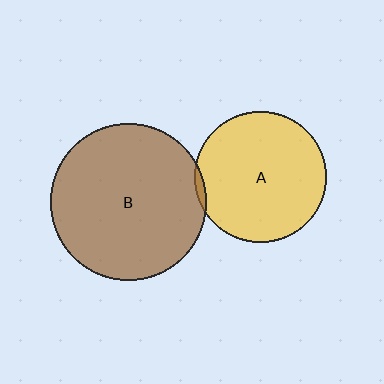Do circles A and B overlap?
Yes.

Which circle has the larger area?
Circle B (brown).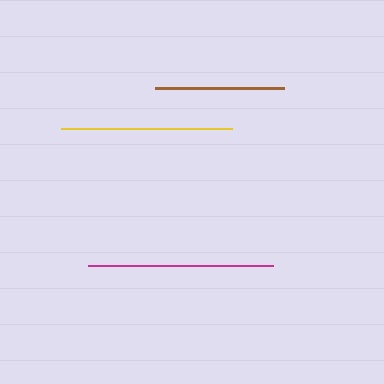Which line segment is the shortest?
The brown line is the shortest at approximately 129 pixels.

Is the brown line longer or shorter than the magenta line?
The magenta line is longer than the brown line.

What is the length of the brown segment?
The brown segment is approximately 129 pixels long.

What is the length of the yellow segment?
The yellow segment is approximately 171 pixels long.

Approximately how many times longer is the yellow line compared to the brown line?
The yellow line is approximately 1.3 times the length of the brown line.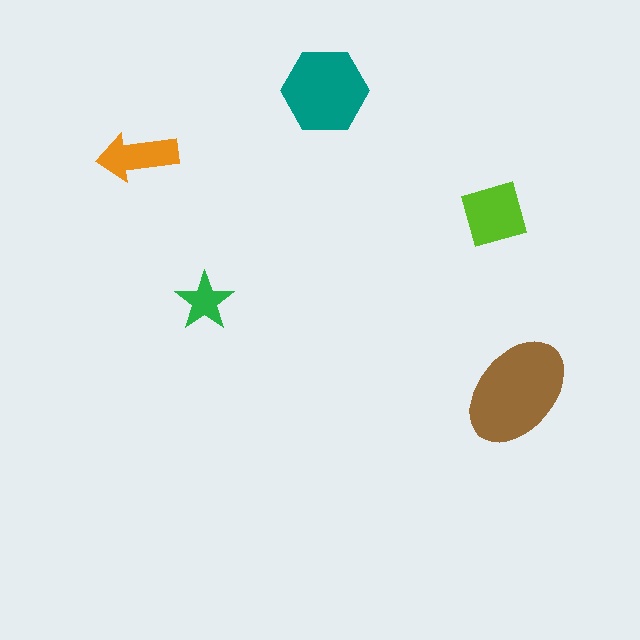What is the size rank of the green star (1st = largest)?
5th.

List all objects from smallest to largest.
The green star, the orange arrow, the lime diamond, the teal hexagon, the brown ellipse.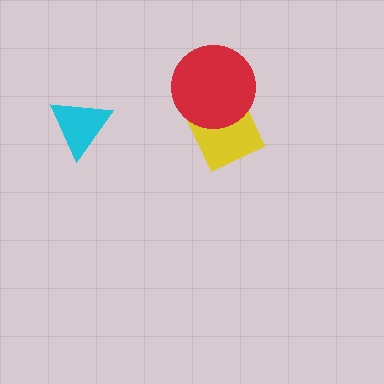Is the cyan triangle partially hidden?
No, no other shape covers it.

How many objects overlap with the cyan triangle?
0 objects overlap with the cyan triangle.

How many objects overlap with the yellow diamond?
1 object overlaps with the yellow diamond.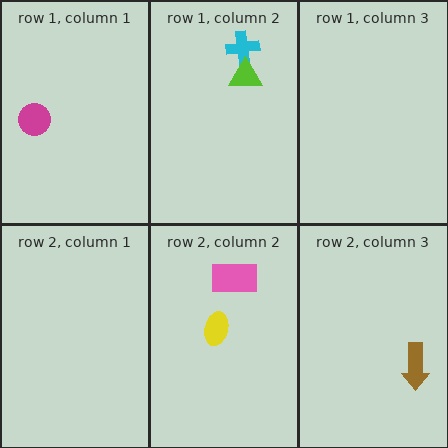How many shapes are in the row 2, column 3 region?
1.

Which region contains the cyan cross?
The row 1, column 2 region.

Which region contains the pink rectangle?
The row 2, column 2 region.